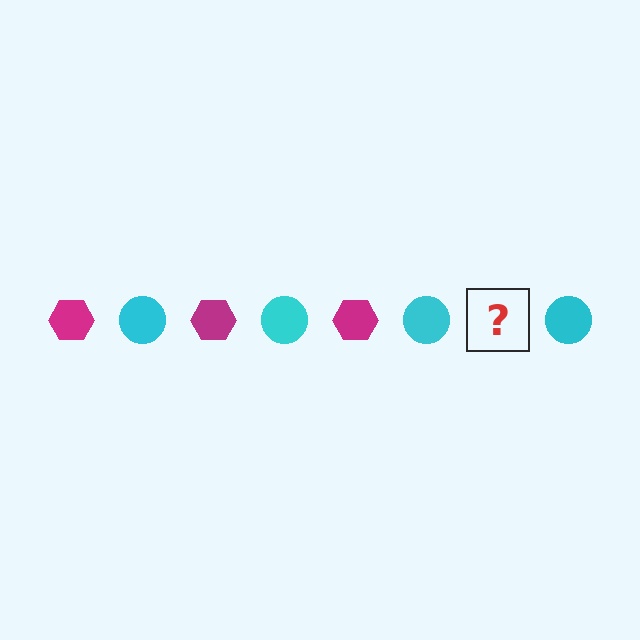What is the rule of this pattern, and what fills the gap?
The rule is that the pattern alternates between magenta hexagon and cyan circle. The gap should be filled with a magenta hexagon.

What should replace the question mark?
The question mark should be replaced with a magenta hexagon.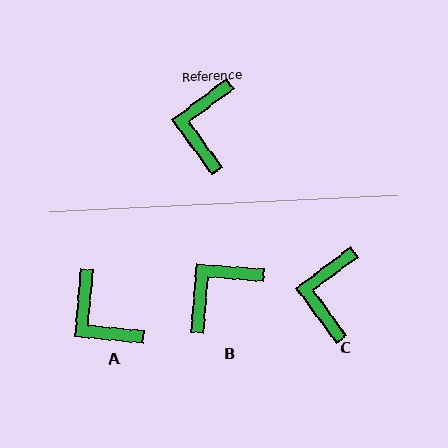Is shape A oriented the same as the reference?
No, it is off by about 48 degrees.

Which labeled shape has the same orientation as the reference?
C.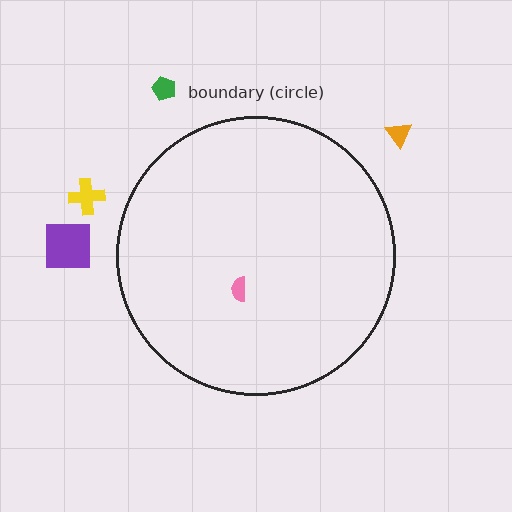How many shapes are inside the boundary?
1 inside, 4 outside.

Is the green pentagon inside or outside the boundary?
Outside.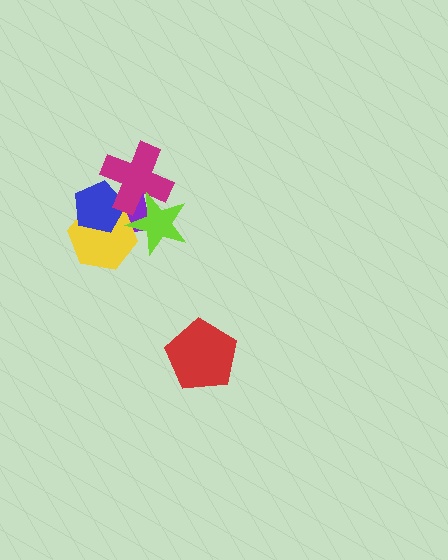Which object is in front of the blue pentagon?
The magenta cross is in front of the blue pentagon.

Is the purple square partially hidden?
Yes, it is partially covered by another shape.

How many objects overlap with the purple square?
4 objects overlap with the purple square.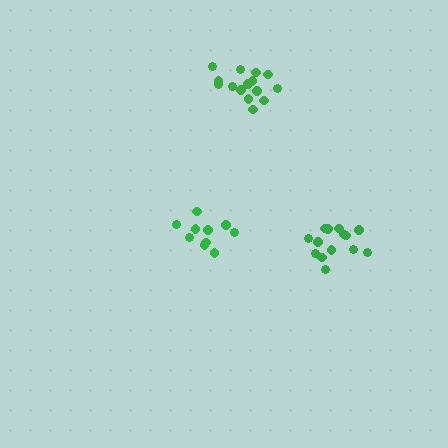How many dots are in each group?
Group 1: 10 dots, Group 2: 14 dots, Group 3: 15 dots (39 total).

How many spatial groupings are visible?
There are 3 spatial groupings.